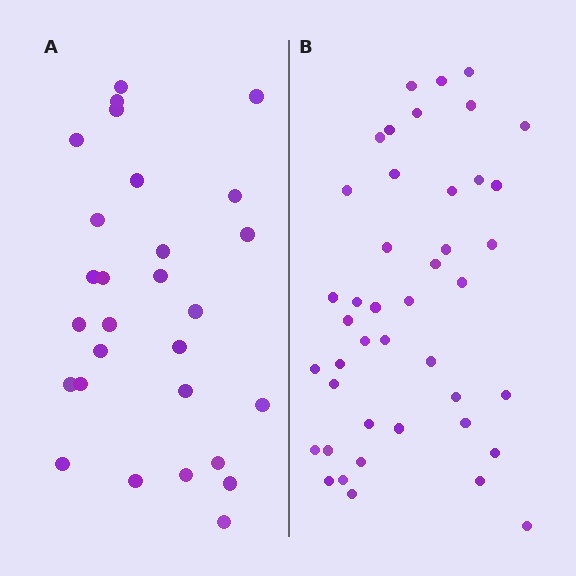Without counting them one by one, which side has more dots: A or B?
Region B (the right region) has more dots.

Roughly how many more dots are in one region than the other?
Region B has approximately 15 more dots than region A.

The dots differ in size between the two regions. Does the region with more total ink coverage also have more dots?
No. Region A has more total ink coverage because its dots are larger, but region B actually contains more individual dots. Total area can be misleading — the number of items is what matters here.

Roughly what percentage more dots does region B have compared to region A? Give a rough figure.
About 55% more.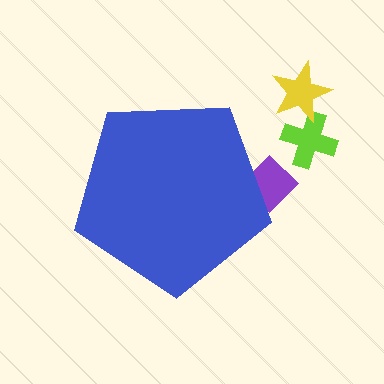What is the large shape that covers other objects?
A blue pentagon.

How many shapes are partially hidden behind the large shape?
1 shape is partially hidden.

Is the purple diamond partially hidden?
Yes, the purple diamond is partially hidden behind the blue pentagon.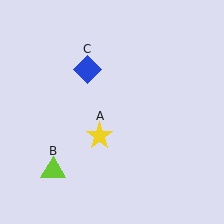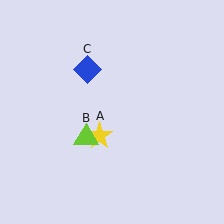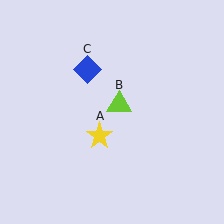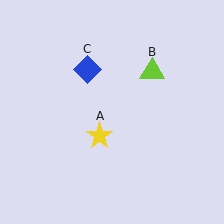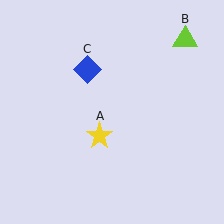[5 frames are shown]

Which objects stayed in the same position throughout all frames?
Yellow star (object A) and blue diamond (object C) remained stationary.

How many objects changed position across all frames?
1 object changed position: lime triangle (object B).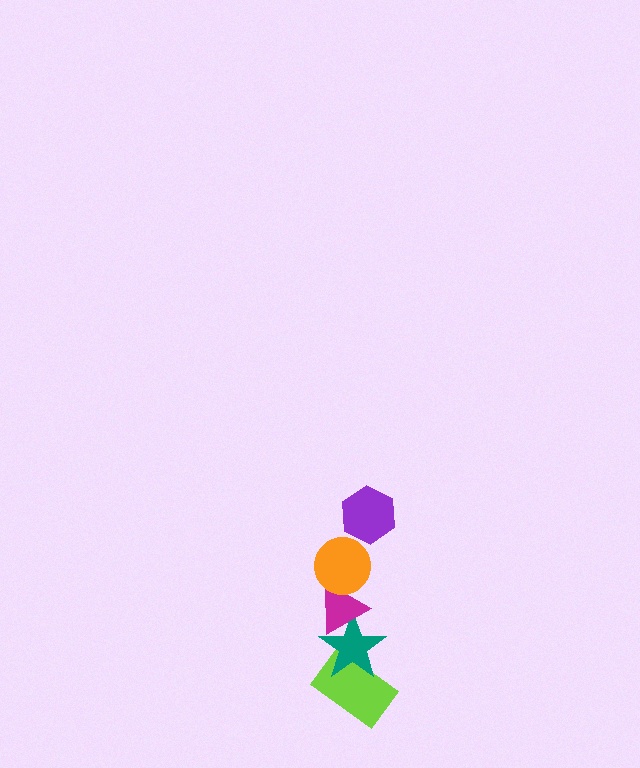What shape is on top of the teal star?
The magenta triangle is on top of the teal star.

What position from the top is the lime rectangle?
The lime rectangle is 5th from the top.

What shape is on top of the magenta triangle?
The orange circle is on top of the magenta triangle.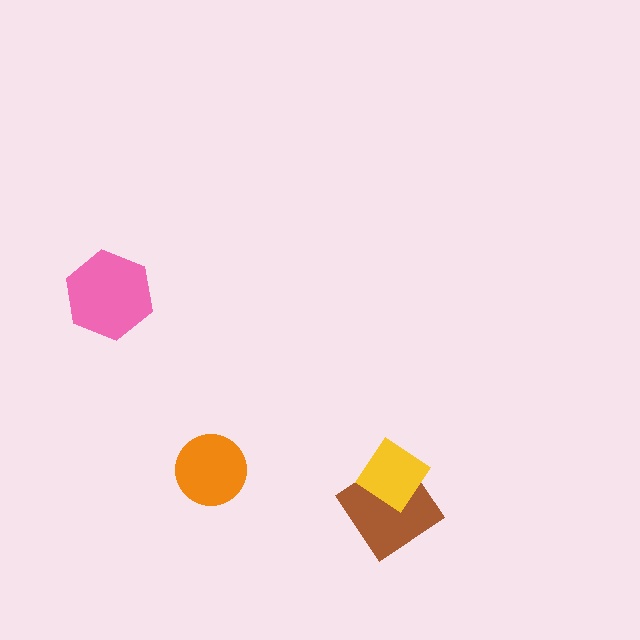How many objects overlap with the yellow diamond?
1 object overlaps with the yellow diamond.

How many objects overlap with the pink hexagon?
0 objects overlap with the pink hexagon.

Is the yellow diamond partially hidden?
No, no other shape covers it.